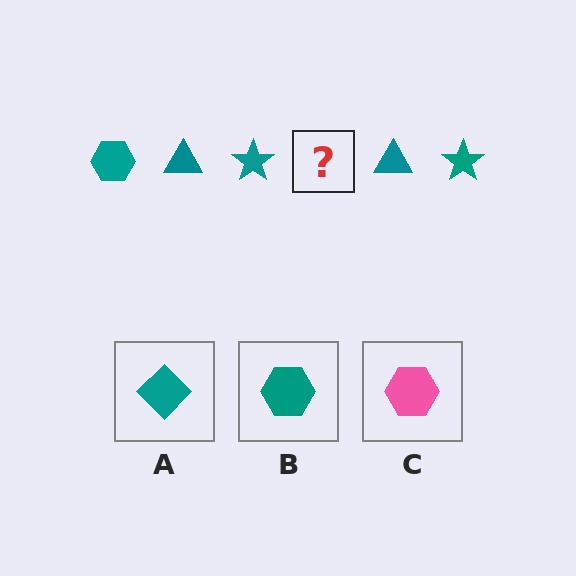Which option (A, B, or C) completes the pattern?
B.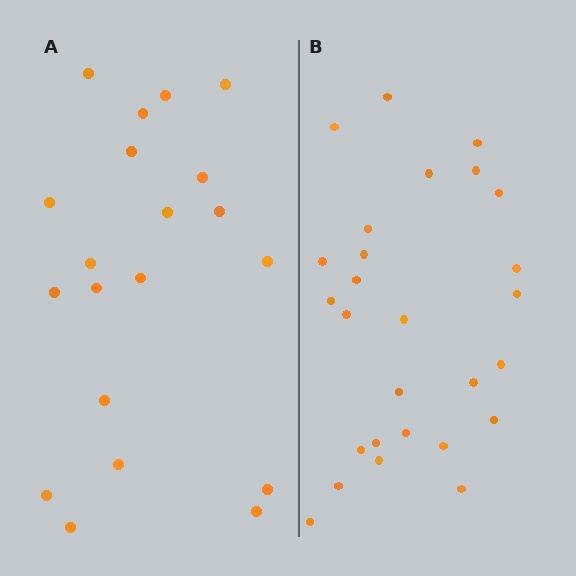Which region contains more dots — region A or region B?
Region B (the right region) has more dots.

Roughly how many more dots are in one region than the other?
Region B has roughly 8 or so more dots than region A.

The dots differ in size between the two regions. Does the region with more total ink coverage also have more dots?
No. Region A has more total ink coverage because its dots are larger, but region B actually contains more individual dots. Total area can be misleading — the number of items is what matters here.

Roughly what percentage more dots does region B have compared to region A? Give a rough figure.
About 35% more.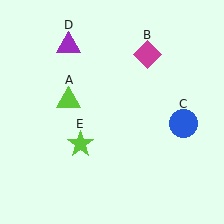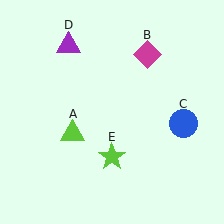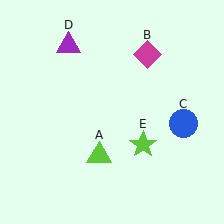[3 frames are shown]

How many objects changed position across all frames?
2 objects changed position: lime triangle (object A), lime star (object E).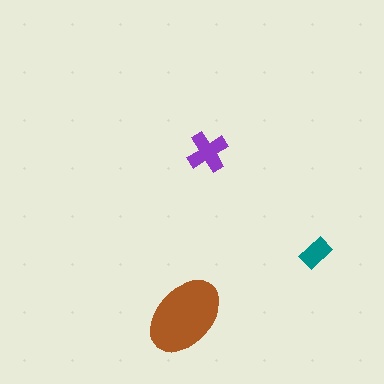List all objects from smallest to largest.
The teal rectangle, the purple cross, the brown ellipse.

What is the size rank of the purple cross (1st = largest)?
2nd.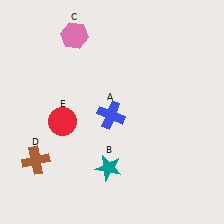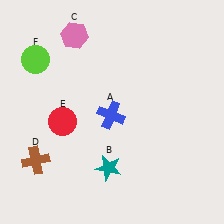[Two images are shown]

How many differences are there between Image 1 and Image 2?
There is 1 difference between the two images.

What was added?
A lime circle (F) was added in Image 2.